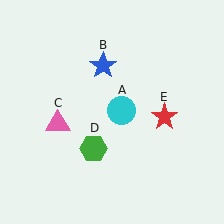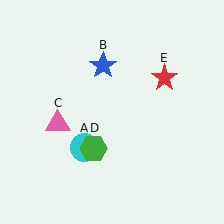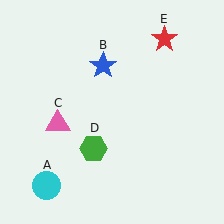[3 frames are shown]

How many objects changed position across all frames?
2 objects changed position: cyan circle (object A), red star (object E).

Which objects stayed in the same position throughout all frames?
Blue star (object B) and pink triangle (object C) and green hexagon (object D) remained stationary.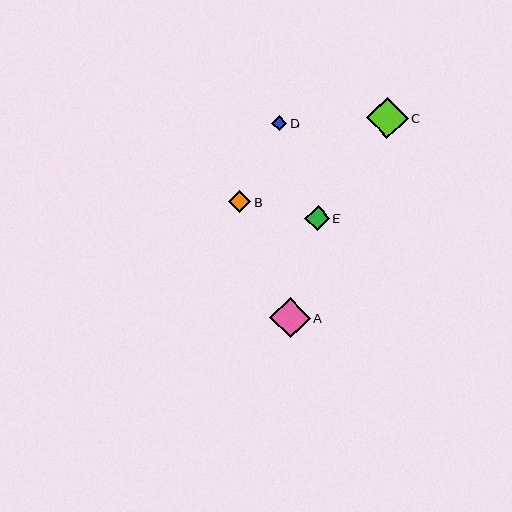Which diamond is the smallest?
Diamond D is the smallest with a size of approximately 15 pixels.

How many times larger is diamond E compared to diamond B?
Diamond E is approximately 1.1 times the size of diamond B.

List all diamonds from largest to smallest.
From largest to smallest: C, A, E, B, D.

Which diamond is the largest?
Diamond C is the largest with a size of approximately 42 pixels.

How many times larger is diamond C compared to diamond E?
Diamond C is approximately 1.7 times the size of diamond E.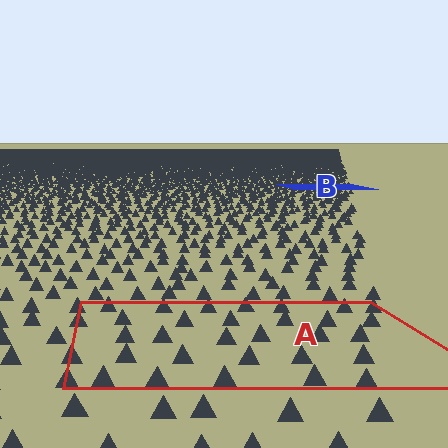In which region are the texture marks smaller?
The texture marks are smaller in region B, because it is farther away.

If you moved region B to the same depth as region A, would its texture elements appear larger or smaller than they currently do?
They would appear larger. At a closer depth, the same texture elements are projected at a bigger on-screen size.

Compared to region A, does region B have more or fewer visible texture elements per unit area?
Region B has more texture elements per unit area — they are packed more densely because it is farther away.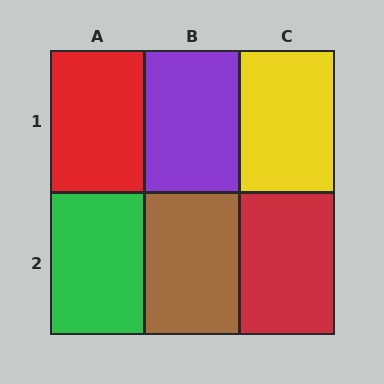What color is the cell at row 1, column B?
Purple.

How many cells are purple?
1 cell is purple.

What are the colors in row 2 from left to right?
Green, brown, red.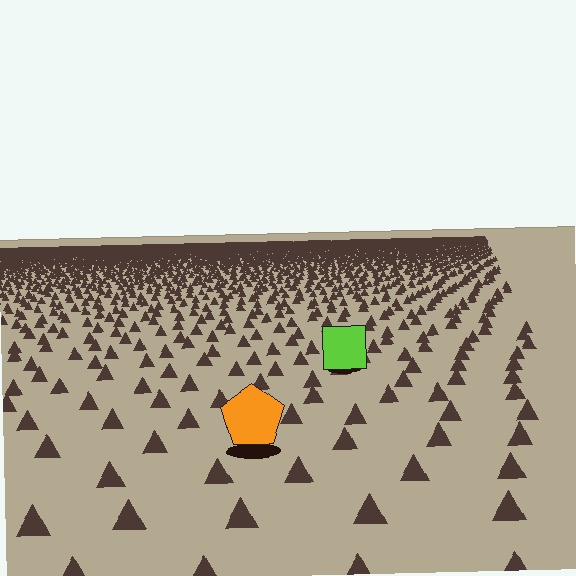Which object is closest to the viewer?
The orange pentagon is closest. The texture marks near it are larger and more spread out.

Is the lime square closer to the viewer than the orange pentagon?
No. The orange pentagon is closer — you can tell from the texture gradient: the ground texture is coarser near it.